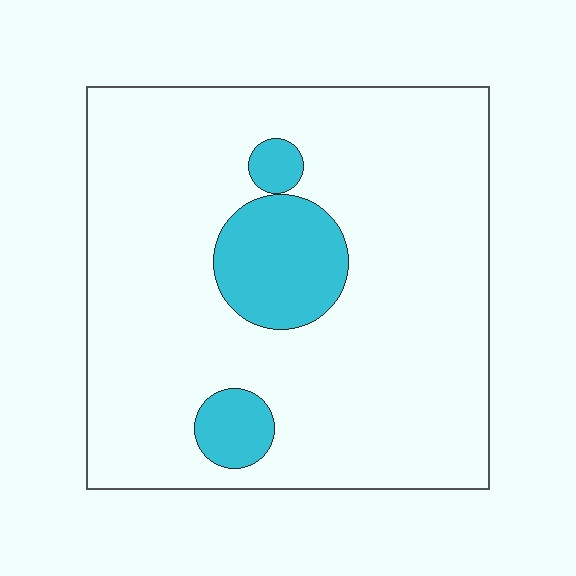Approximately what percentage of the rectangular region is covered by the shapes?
Approximately 15%.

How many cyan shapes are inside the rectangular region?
3.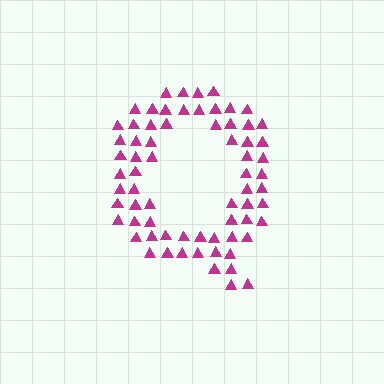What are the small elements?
The small elements are triangles.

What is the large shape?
The large shape is the letter Q.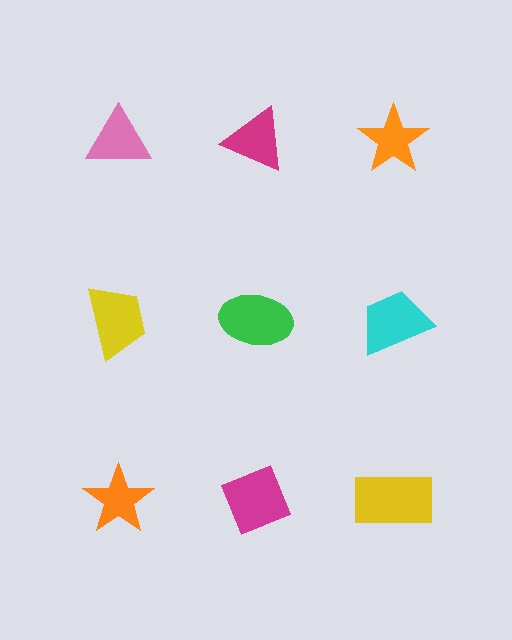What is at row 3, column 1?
An orange star.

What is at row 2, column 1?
A yellow trapezoid.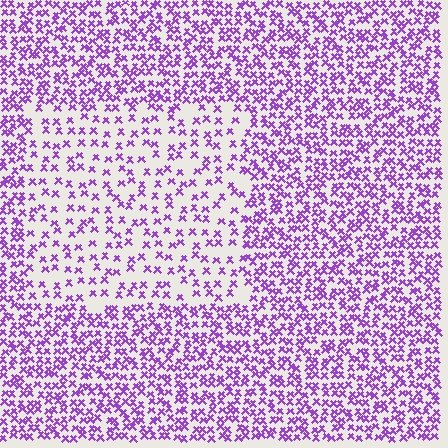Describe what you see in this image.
The image contains small purple elements arranged at two different densities. A rectangle-shaped region is visible where the elements are less densely packed than the surrounding area.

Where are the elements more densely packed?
The elements are more densely packed outside the rectangle boundary.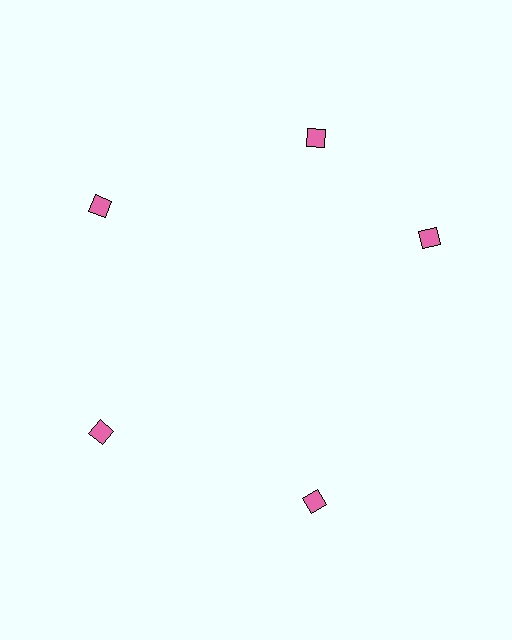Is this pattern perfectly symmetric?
No. The 5 pink diamonds are arranged in a ring, but one element near the 3 o'clock position is rotated out of alignment along the ring, breaking the 5-fold rotational symmetry.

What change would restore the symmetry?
The symmetry would be restored by rotating it back into even spacing with its neighbors so that all 5 diamonds sit at equal angles and equal distance from the center.